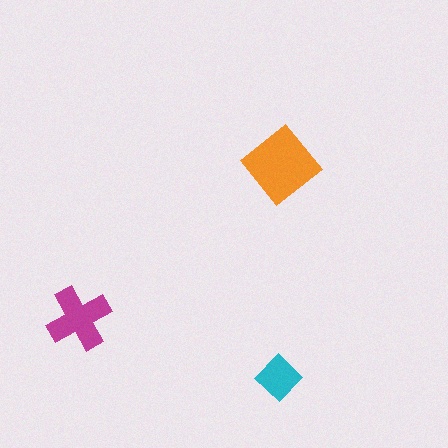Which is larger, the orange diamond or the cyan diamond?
The orange diamond.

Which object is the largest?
The orange diamond.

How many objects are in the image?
There are 3 objects in the image.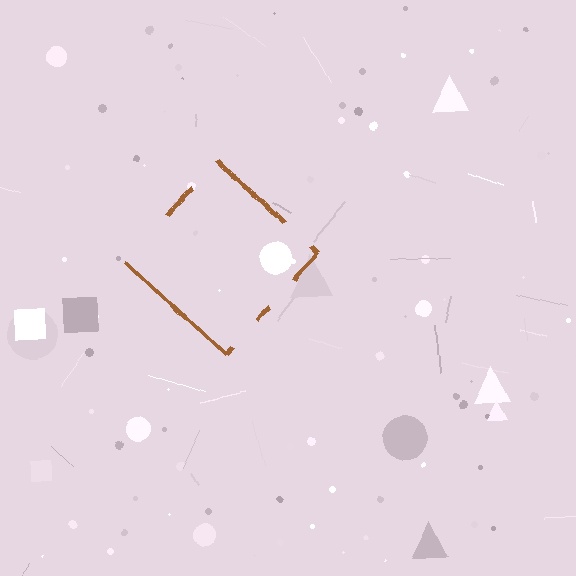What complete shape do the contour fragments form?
The contour fragments form a diamond.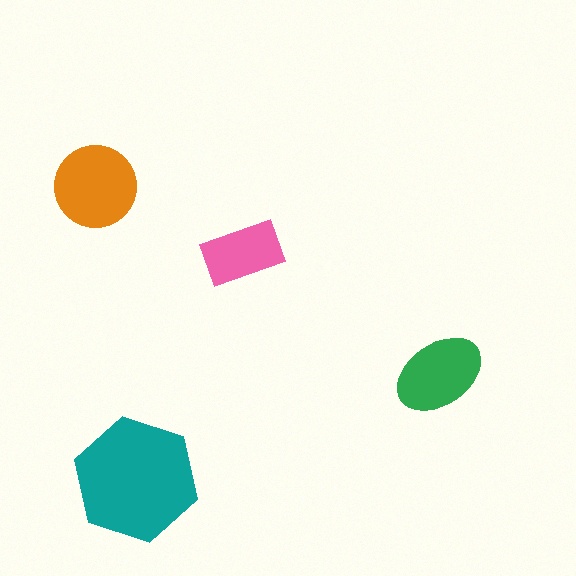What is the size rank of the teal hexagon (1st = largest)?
1st.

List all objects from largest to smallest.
The teal hexagon, the orange circle, the green ellipse, the pink rectangle.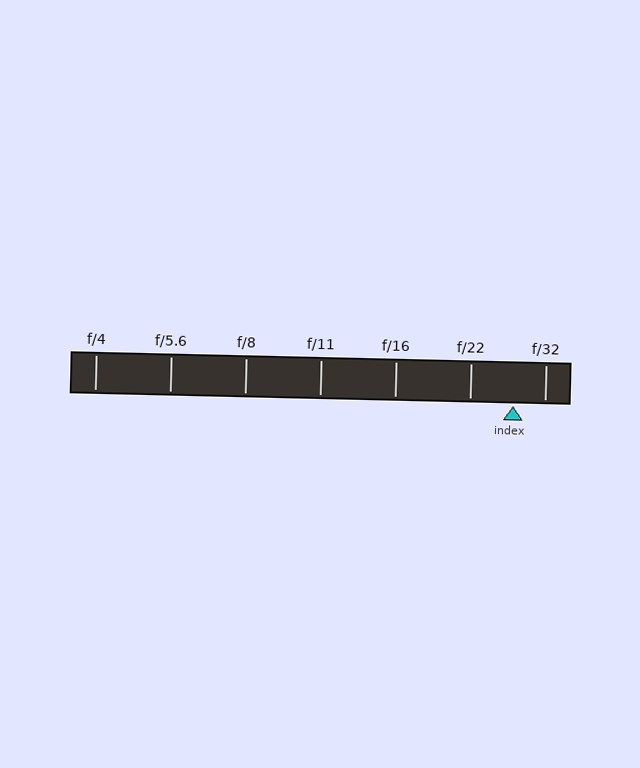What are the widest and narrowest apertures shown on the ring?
The widest aperture shown is f/4 and the narrowest is f/32.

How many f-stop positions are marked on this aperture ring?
There are 7 f-stop positions marked.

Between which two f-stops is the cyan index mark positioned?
The index mark is between f/22 and f/32.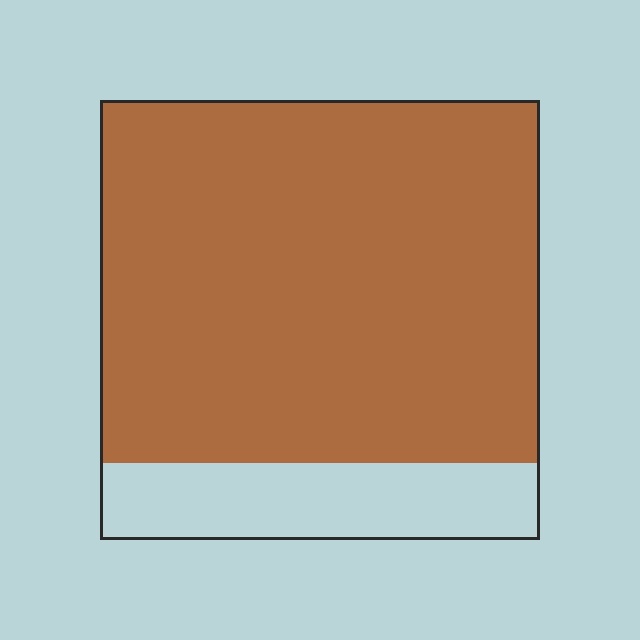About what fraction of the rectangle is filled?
About five sixths (5/6).